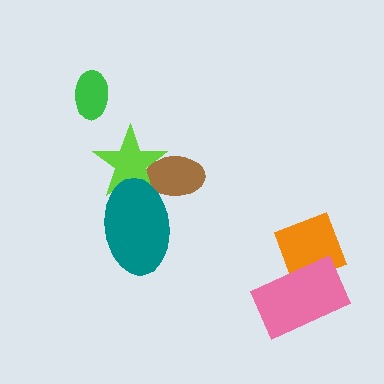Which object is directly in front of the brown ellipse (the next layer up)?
The lime star is directly in front of the brown ellipse.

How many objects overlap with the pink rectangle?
1 object overlaps with the pink rectangle.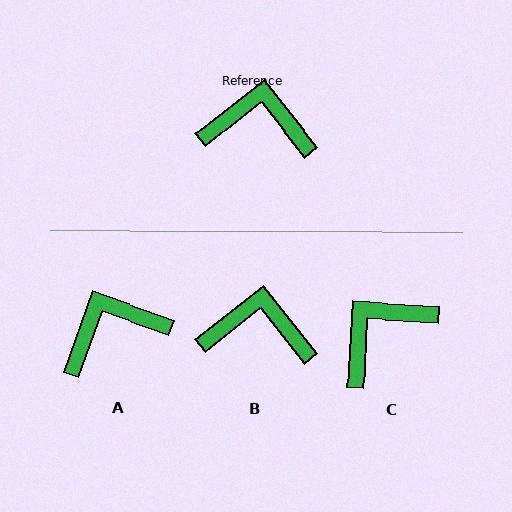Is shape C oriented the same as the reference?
No, it is off by about 49 degrees.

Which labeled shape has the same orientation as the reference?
B.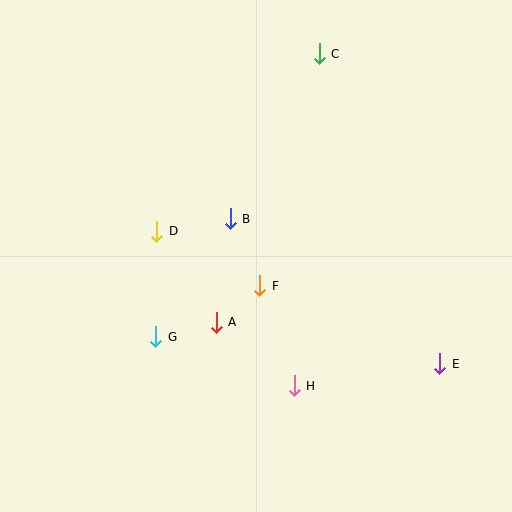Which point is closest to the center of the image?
Point F at (260, 286) is closest to the center.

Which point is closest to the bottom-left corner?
Point G is closest to the bottom-left corner.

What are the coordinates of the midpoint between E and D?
The midpoint between E and D is at (298, 298).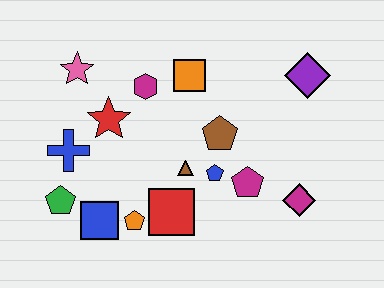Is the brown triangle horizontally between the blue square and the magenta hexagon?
No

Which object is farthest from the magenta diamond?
The pink star is farthest from the magenta diamond.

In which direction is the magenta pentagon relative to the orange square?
The magenta pentagon is below the orange square.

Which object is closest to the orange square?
The magenta hexagon is closest to the orange square.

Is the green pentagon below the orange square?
Yes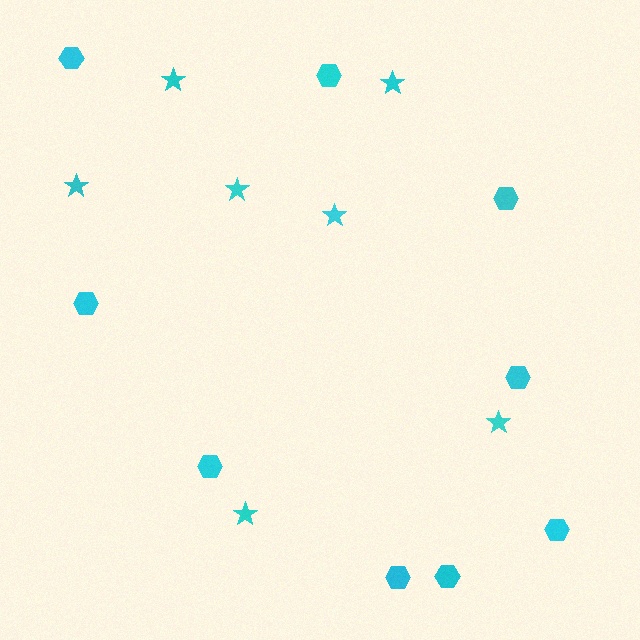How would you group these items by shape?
There are 2 groups: one group of hexagons (9) and one group of stars (7).